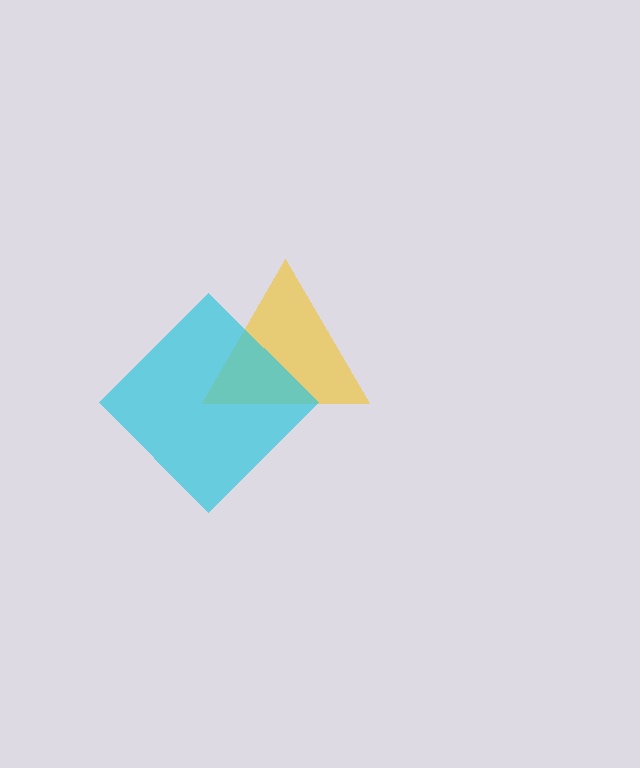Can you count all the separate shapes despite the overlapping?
Yes, there are 2 separate shapes.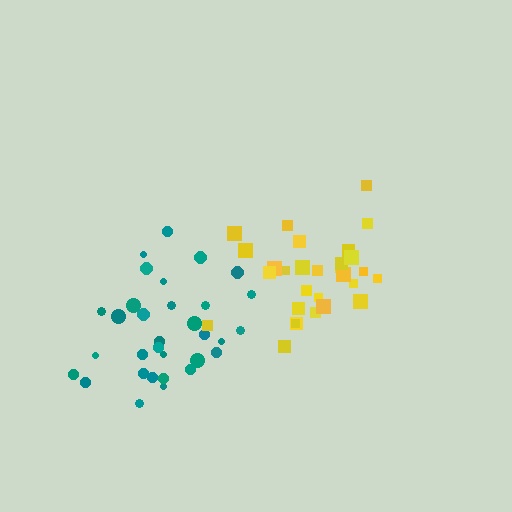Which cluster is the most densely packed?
Yellow.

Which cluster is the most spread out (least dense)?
Teal.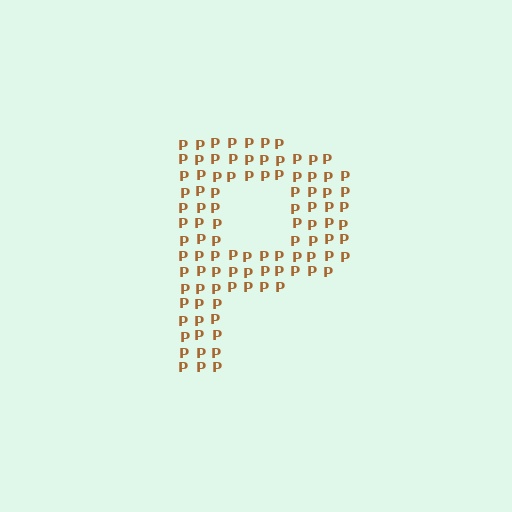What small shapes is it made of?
It is made of small letter P's.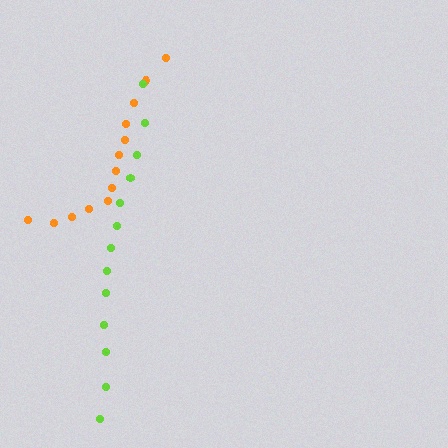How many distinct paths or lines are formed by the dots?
There are 2 distinct paths.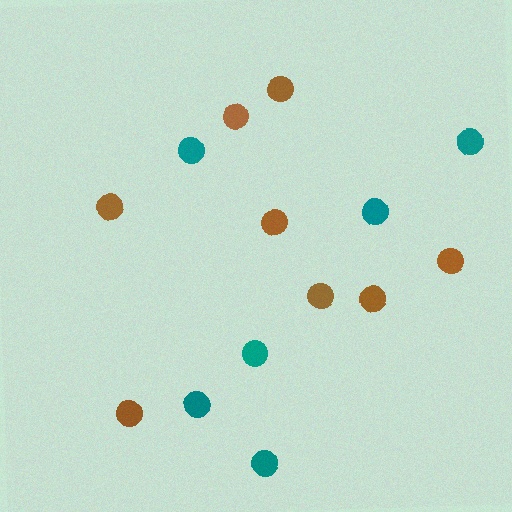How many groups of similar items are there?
There are 2 groups: one group of brown circles (8) and one group of teal circles (6).